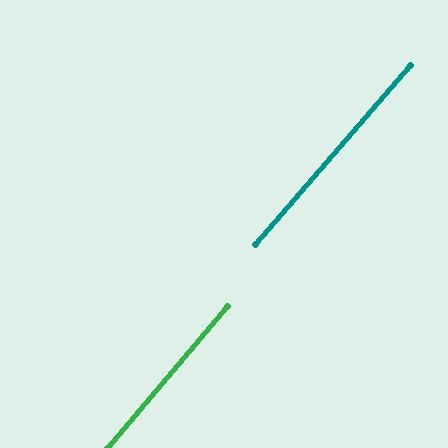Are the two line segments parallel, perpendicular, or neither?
Parallel — their directions differ by only 0.8°.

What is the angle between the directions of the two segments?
Approximately 1 degree.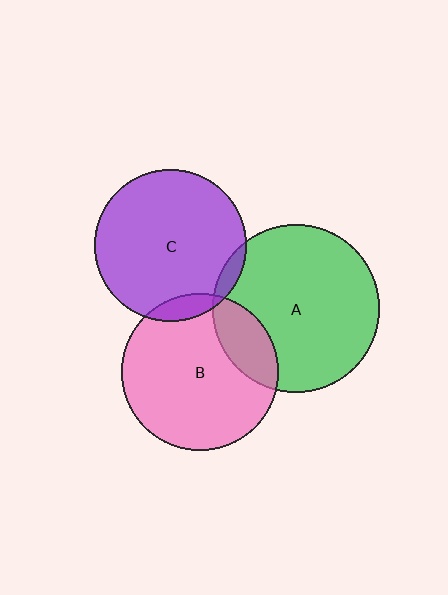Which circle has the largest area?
Circle A (green).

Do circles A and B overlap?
Yes.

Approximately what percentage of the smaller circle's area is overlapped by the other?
Approximately 20%.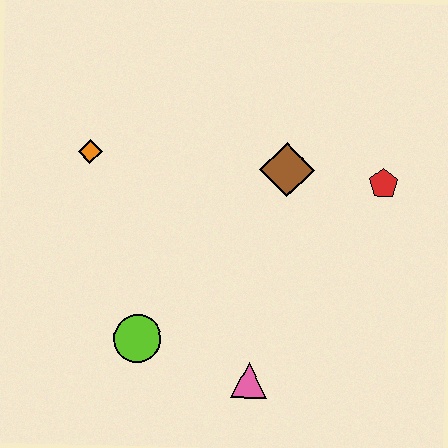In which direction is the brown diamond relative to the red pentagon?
The brown diamond is to the left of the red pentagon.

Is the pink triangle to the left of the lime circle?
No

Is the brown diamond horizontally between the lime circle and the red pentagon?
Yes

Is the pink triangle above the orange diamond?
No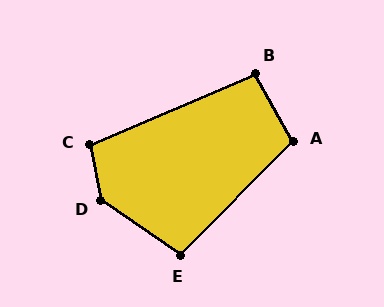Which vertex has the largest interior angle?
D, at approximately 136 degrees.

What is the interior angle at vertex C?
Approximately 102 degrees (obtuse).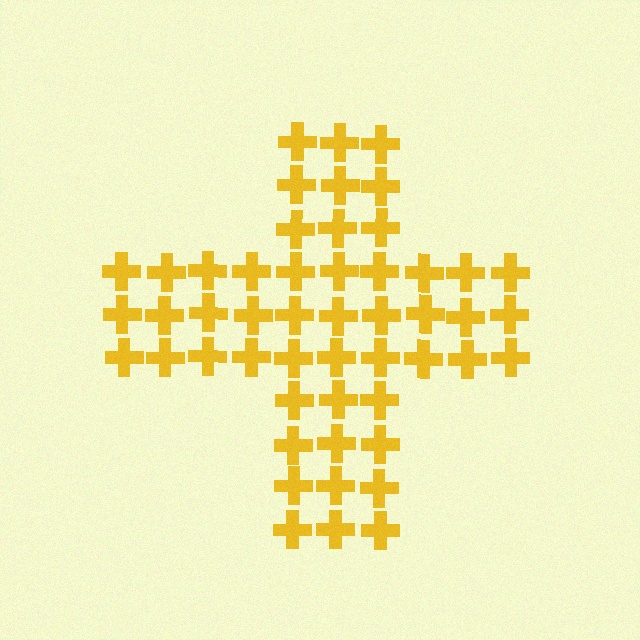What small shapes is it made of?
It is made of small crosses.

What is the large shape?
The large shape is a cross.